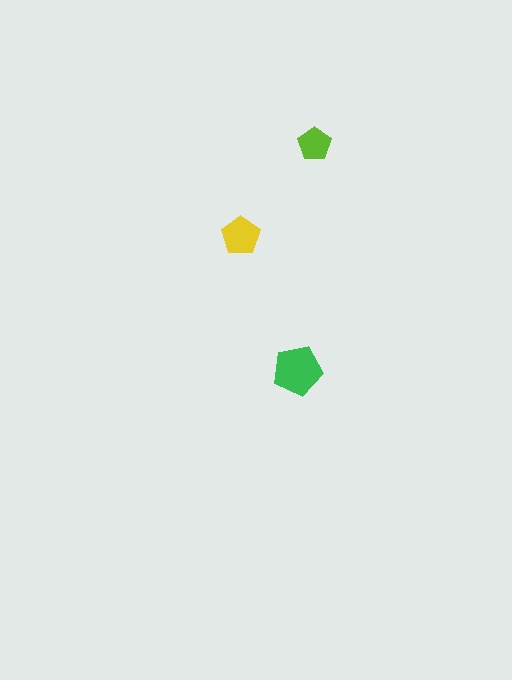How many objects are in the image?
There are 3 objects in the image.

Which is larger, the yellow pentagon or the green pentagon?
The green one.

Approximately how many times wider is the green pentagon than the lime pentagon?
About 1.5 times wider.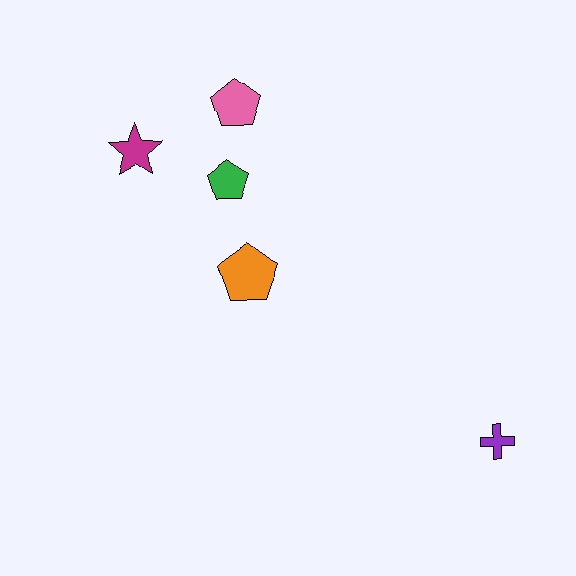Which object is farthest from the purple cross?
The magenta star is farthest from the purple cross.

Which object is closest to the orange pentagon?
The green pentagon is closest to the orange pentagon.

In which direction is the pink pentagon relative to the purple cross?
The pink pentagon is above the purple cross.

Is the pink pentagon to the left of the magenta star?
No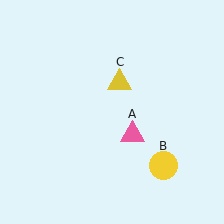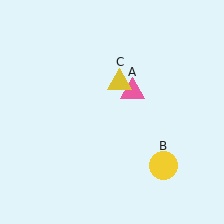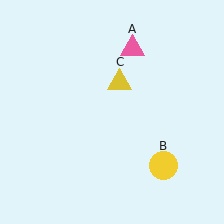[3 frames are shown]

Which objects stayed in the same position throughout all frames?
Yellow circle (object B) and yellow triangle (object C) remained stationary.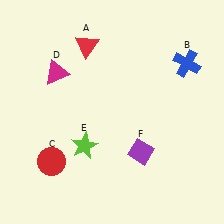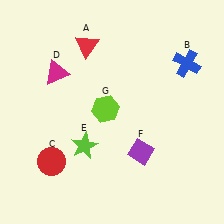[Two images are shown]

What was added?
A lime hexagon (G) was added in Image 2.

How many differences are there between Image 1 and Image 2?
There is 1 difference between the two images.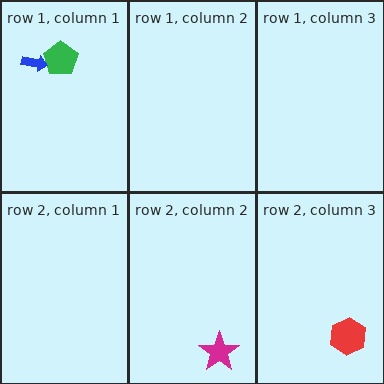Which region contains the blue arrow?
The row 1, column 1 region.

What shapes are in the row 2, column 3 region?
The red hexagon.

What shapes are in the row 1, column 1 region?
The green pentagon, the blue arrow.